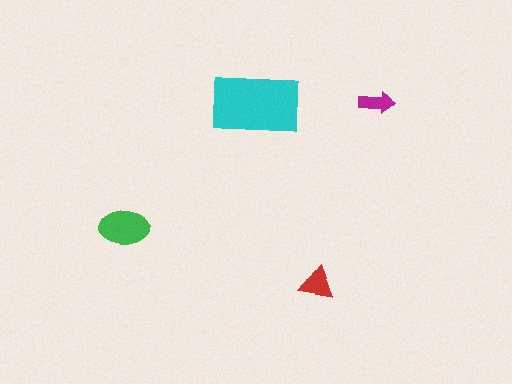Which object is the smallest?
The magenta arrow.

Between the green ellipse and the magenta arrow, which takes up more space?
The green ellipse.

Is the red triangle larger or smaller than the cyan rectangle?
Smaller.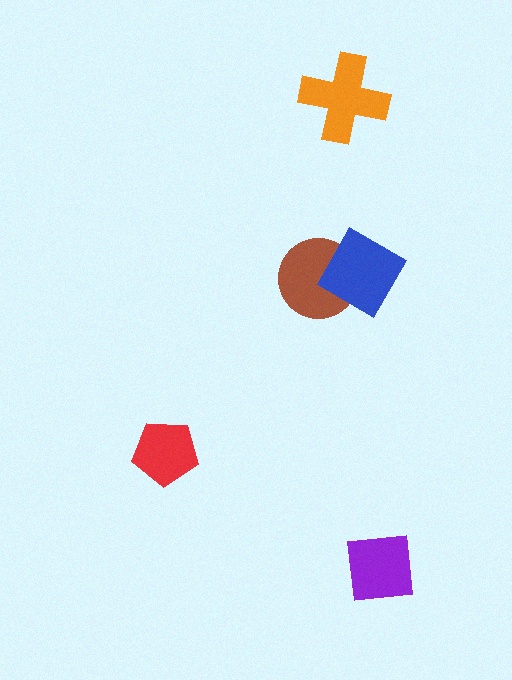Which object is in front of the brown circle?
The blue diamond is in front of the brown circle.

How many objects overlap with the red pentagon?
0 objects overlap with the red pentagon.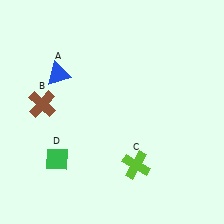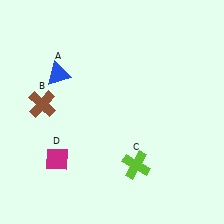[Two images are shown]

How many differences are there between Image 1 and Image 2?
There is 1 difference between the two images.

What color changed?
The diamond (D) changed from green in Image 1 to magenta in Image 2.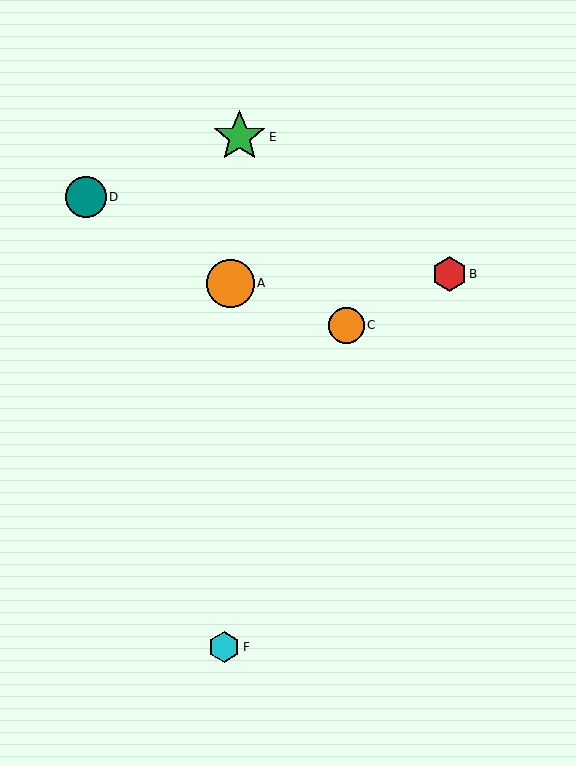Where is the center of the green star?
The center of the green star is at (240, 137).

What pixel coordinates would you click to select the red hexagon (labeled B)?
Click at (449, 274) to select the red hexagon B.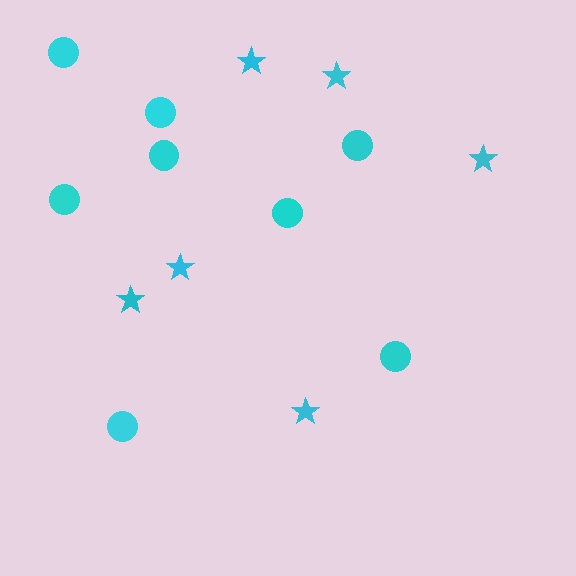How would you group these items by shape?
There are 2 groups: one group of circles (8) and one group of stars (6).